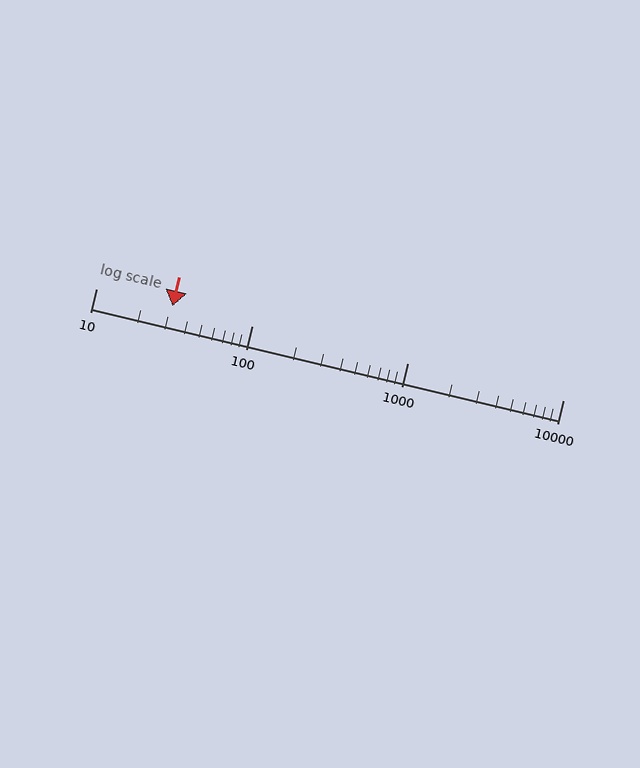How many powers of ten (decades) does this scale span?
The scale spans 3 decades, from 10 to 10000.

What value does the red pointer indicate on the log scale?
The pointer indicates approximately 31.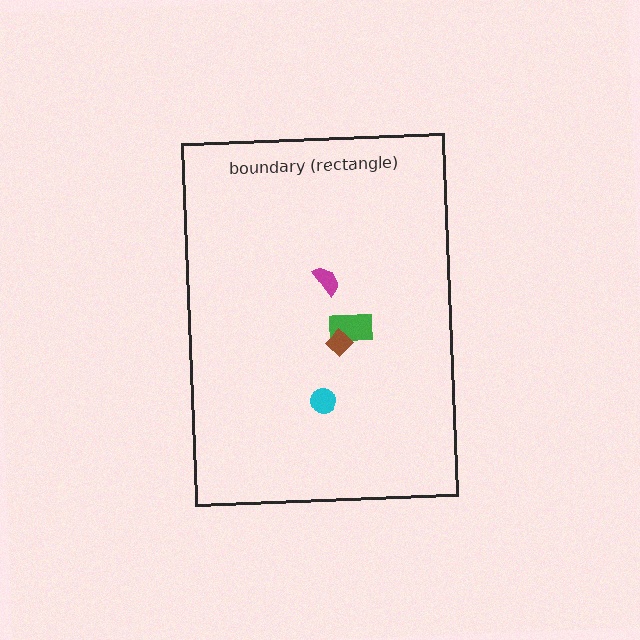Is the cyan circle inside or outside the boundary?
Inside.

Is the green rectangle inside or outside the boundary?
Inside.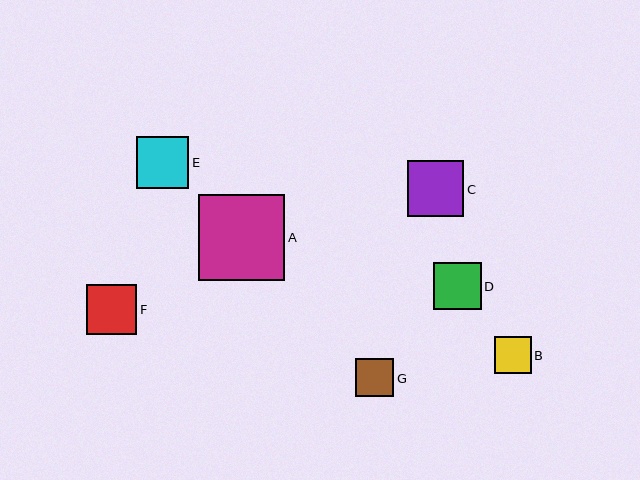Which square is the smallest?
Square B is the smallest with a size of approximately 37 pixels.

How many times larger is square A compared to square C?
Square A is approximately 1.5 times the size of square C.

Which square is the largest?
Square A is the largest with a size of approximately 86 pixels.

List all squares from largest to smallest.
From largest to smallest: A, C, E, F, D, G, B.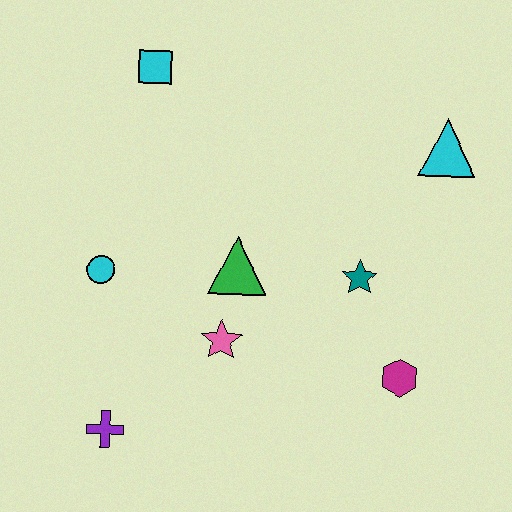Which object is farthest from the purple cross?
The cyan triangle is farthest from the purple cross.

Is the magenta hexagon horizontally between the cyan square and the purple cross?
No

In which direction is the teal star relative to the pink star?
The teal star is to the right of the pink star.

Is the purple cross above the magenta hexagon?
No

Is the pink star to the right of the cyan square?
Yes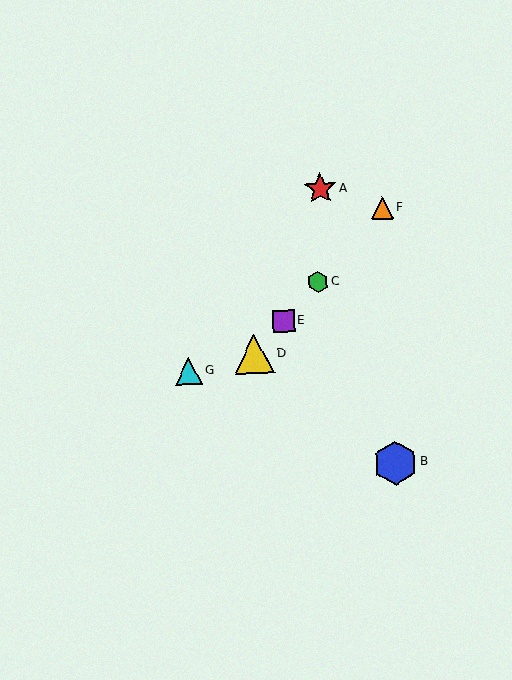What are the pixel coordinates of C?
Object C is at (318, 282).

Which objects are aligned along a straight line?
Objects C, D, E, F are aligned along a straight line.